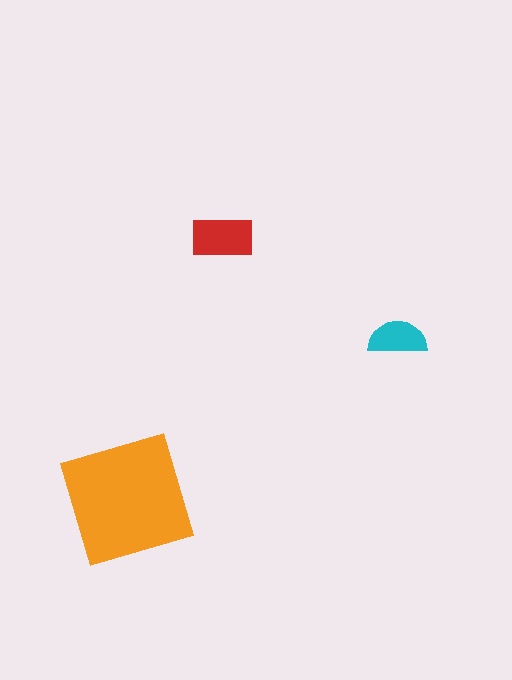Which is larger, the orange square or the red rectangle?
The orange square.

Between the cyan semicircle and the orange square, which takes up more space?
The orange square.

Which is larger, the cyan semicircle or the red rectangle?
The red rectangle.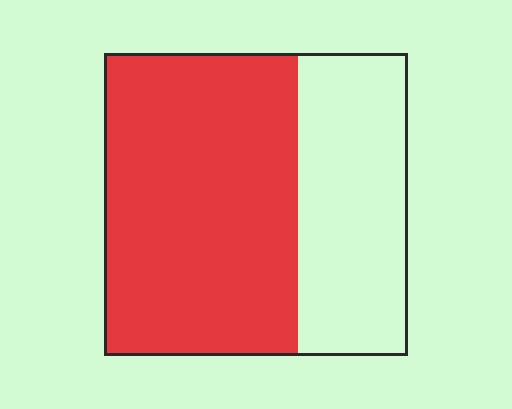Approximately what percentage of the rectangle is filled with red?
Approximately 65%.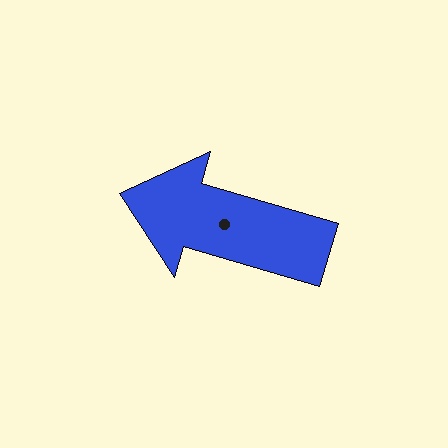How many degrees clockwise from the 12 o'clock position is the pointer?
Approximately 286 degrees.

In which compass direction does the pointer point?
West.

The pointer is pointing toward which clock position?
Roughly 10 o'clock.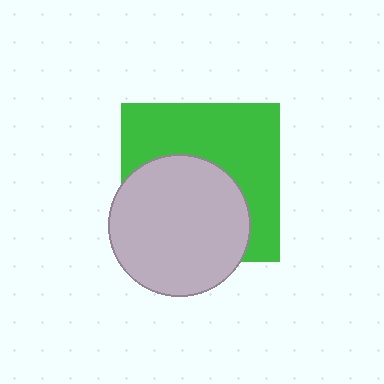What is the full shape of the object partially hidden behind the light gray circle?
The partially hidden object is a green square.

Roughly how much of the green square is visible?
About half of it is visible (roughly 51%).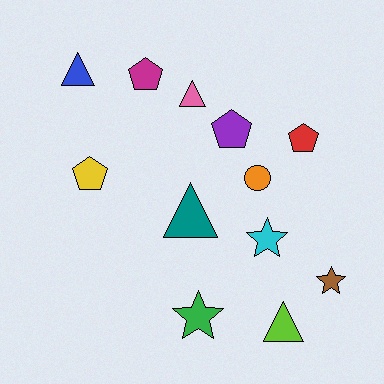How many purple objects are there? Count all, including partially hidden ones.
There is 1 purple object.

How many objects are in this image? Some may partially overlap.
There are 12 objects.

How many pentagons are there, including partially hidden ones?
There are 4 pentagons.